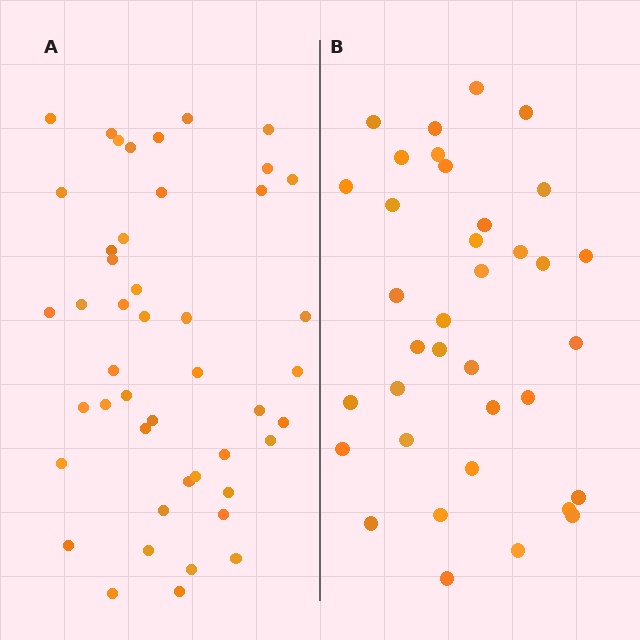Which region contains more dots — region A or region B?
Region A (the left region) has more dots.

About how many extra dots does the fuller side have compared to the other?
Region A has roughly 10 or so more dots than region B.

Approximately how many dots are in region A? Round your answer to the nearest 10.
About 50 dots. (The exact count is 46, which rounds to 50.)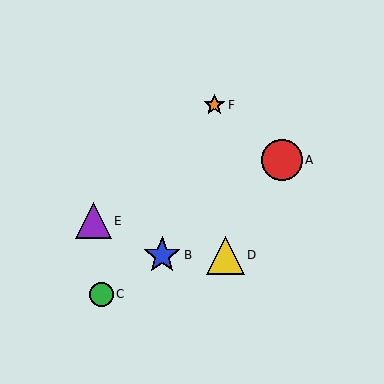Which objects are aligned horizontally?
Objects B, D are aligned horizontally.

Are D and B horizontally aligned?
Yes, both are at y≈255.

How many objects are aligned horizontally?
2 objects (B, D) are aligned horizontally.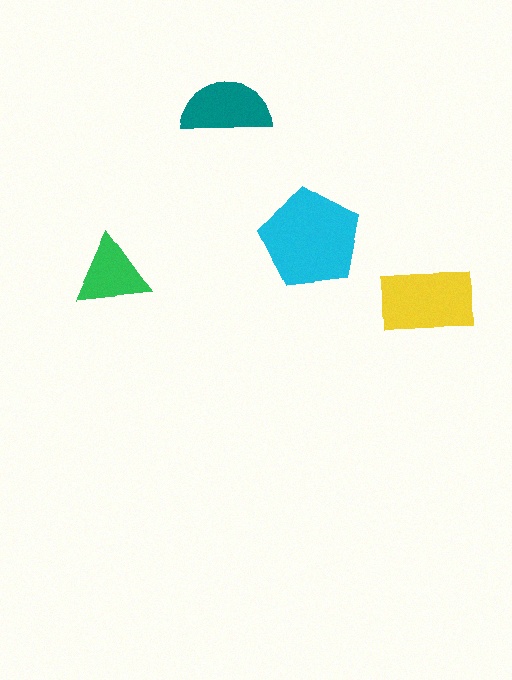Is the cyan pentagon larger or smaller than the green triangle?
Larger.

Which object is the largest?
The cyan pentagon.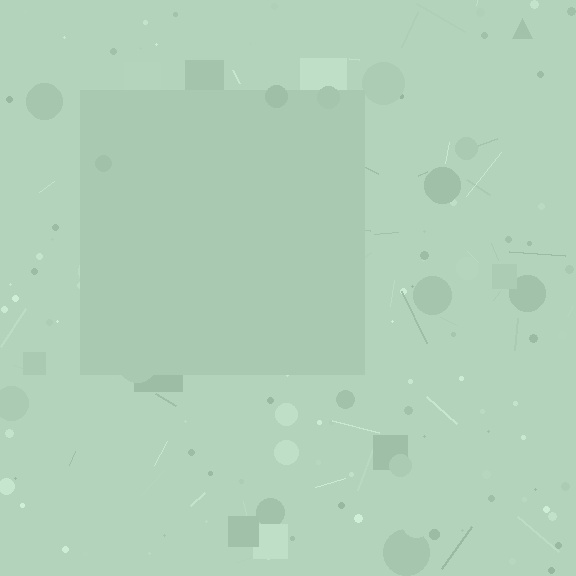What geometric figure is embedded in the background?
A square is embedded in the background.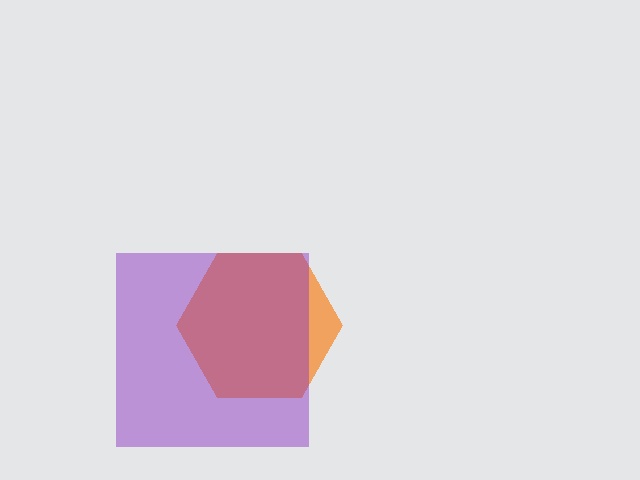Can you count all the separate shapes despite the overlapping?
Yes, there are 2 separate shapes.